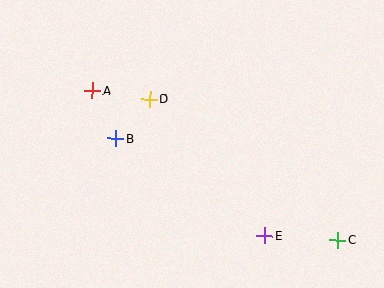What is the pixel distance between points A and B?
The distance between A and B is 53 pixels.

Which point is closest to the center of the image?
Point D at (150, 99) is closest to the center.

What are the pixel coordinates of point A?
Point A is at (92, 90).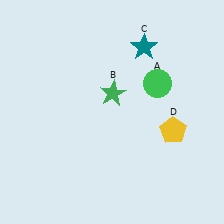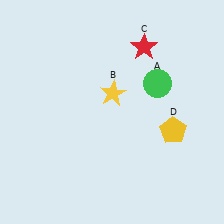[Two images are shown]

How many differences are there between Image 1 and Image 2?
There are 2 differences between the two images.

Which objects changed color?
B changed from green to yellow. C changed from teal to red.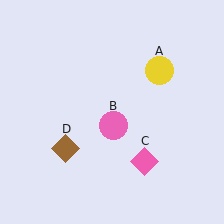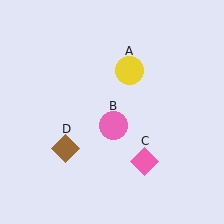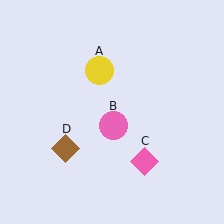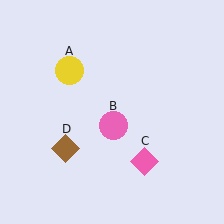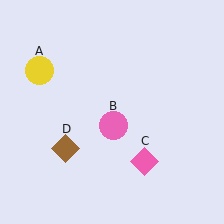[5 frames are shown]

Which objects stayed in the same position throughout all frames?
Pink circle (object B) and pink diamond (object C) and brown diamond (object D) remained stationary.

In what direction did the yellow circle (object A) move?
The yellow circle (object A) moved left.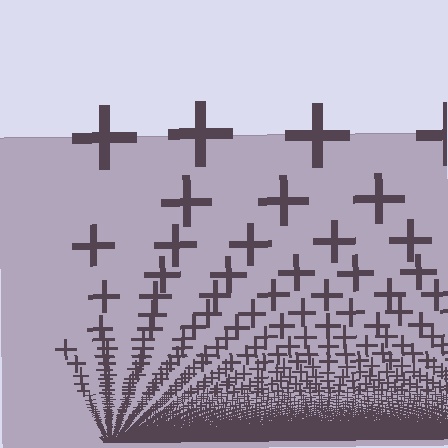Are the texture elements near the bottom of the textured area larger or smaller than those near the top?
Smaller. The gradient is inverted — elements near the bottom are smaller and denser.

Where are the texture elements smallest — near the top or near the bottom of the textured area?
Near the bottom.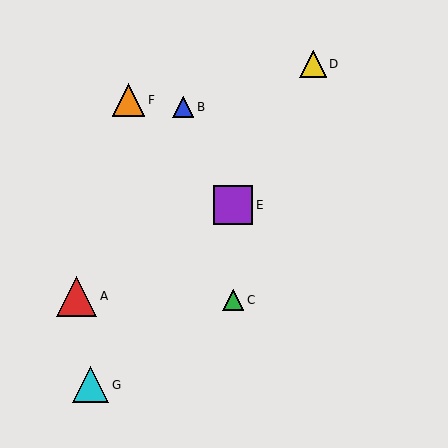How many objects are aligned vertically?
2 objects (C, E) are aligned vertically.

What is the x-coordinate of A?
Object A is at x≈77.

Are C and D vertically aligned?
No, C is at x≈233 and D is at x≈313.